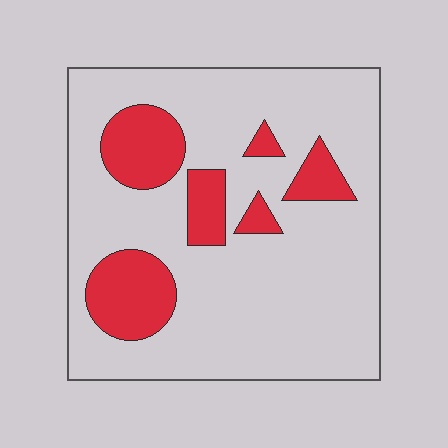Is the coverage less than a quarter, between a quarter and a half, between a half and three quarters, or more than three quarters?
Less than a quarter.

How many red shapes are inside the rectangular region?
6.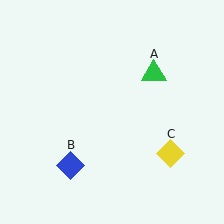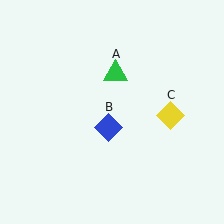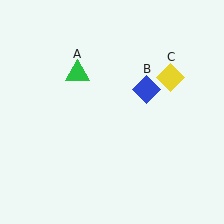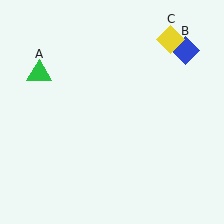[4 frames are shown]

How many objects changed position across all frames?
3 objects changed position: green triangle (object A), blue diamond (object B), yellow diamond (object C).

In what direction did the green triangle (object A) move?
The green triangle (object A) moved left.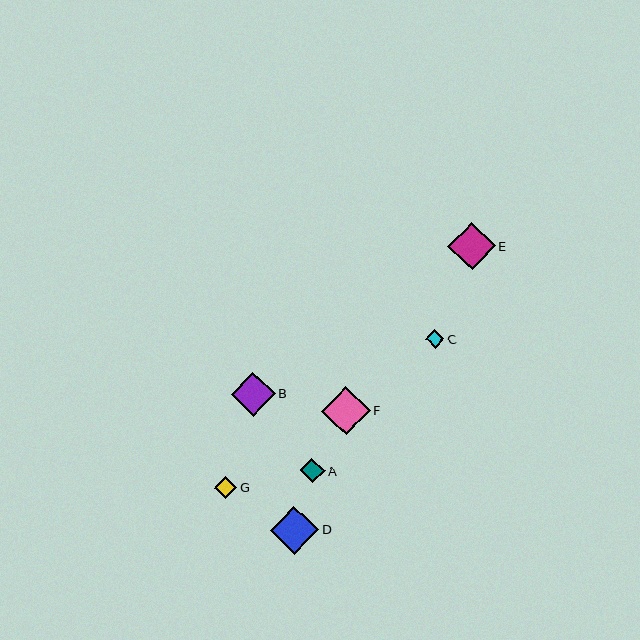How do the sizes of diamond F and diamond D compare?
Diamond F and diamond D are approximately the same size.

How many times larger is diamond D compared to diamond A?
Diamond D is approximately 2.0 times the size of diamond A.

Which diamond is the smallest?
Diamond C is the smallest with a size of approximately 19 pixels.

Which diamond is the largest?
Diamond F is the largest with a size of approximately 49 pixels.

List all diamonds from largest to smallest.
From largest to smallest: F, D, E, B, A, G, C.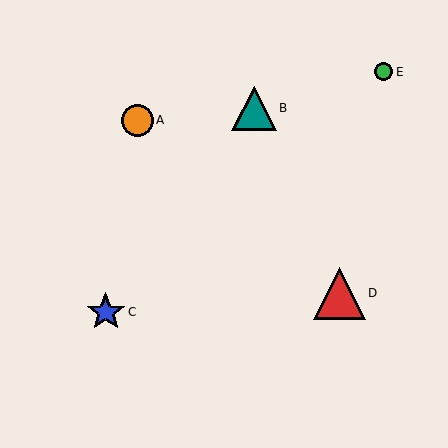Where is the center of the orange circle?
The center of the orange circle is at (137, 120).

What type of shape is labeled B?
Shape B is a teal triangle.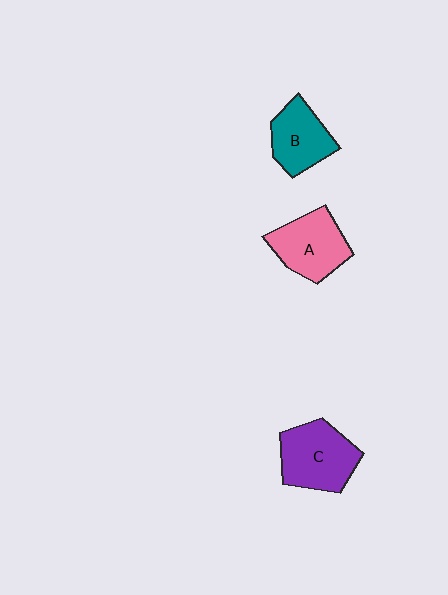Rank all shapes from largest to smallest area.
From largest to smallest: C (purple), A (pink), B (teal).